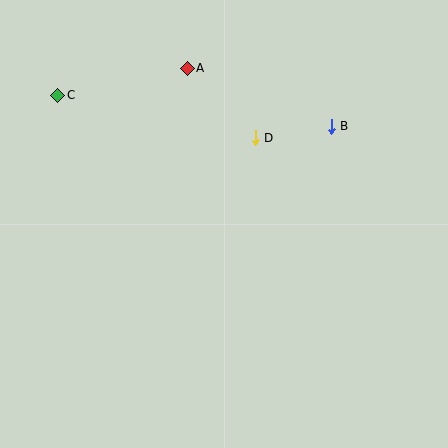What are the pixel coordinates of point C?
Point C is at (58, 95).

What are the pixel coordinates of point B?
Point B is at (331, 126).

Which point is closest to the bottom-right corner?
Point B is closest to the bottom-right corner.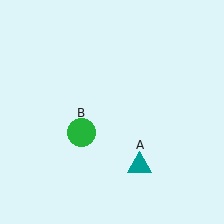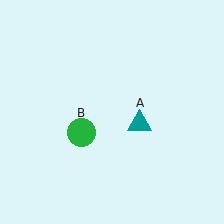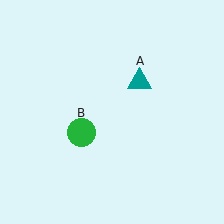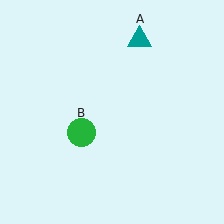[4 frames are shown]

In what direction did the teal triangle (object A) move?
The teal triangle (object A) moved up.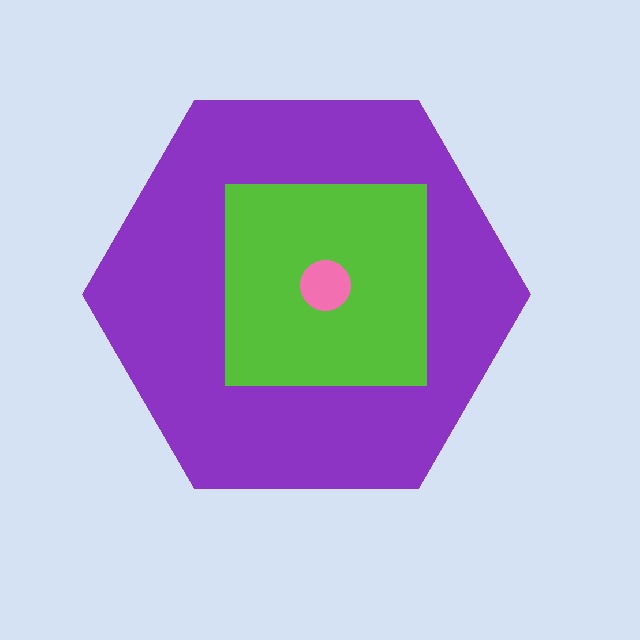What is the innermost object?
The pink circle.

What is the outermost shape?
The purple hexagon.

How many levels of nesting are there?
3.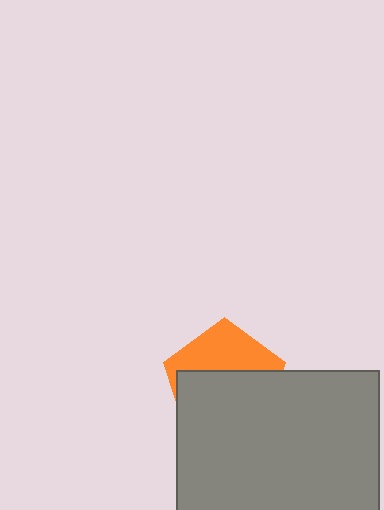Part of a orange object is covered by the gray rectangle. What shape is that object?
It is a pentagon.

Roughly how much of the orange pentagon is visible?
A small part of it is visible (roughly 38%).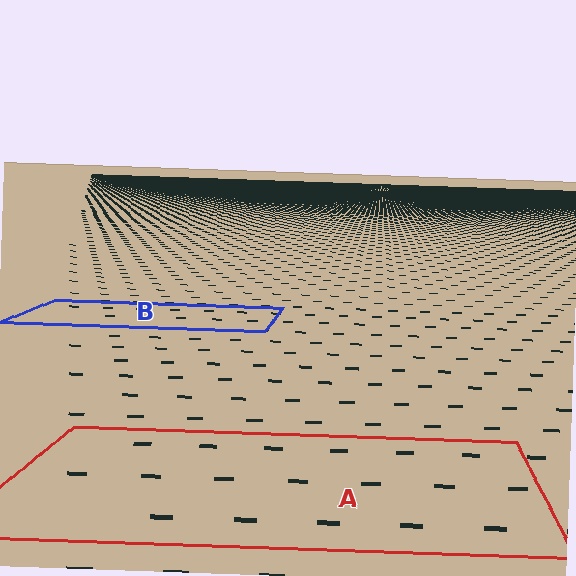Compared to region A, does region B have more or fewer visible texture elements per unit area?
Region B has more texture elements per unit area — they are packed more densely because it is farther away.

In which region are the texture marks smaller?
The texture marks are smaller in region B, because it is farther away.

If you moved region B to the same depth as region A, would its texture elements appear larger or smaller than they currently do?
They would appear larger. At a closer depth, the same texture elements are projected at a bigger on-screen size.